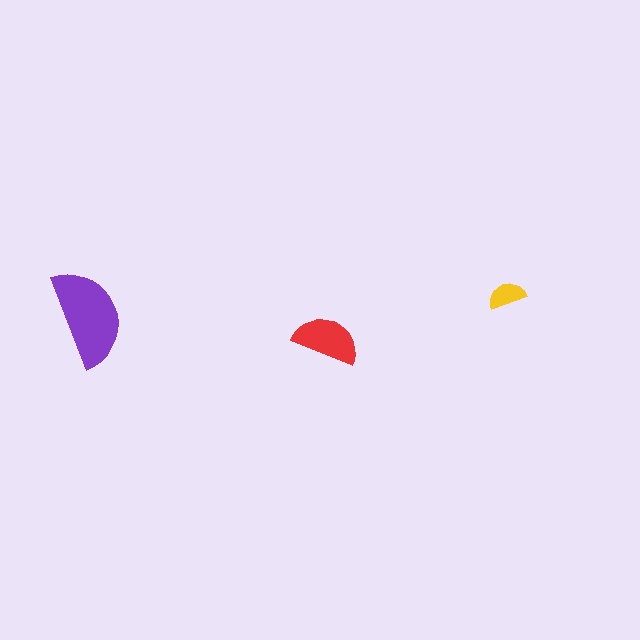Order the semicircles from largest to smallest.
the purple one, the red one, the yellow one.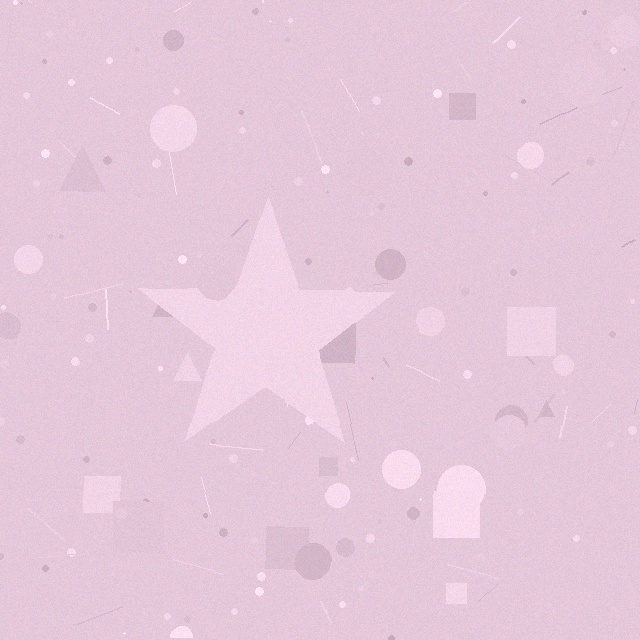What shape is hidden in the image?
A star is hidden in the image.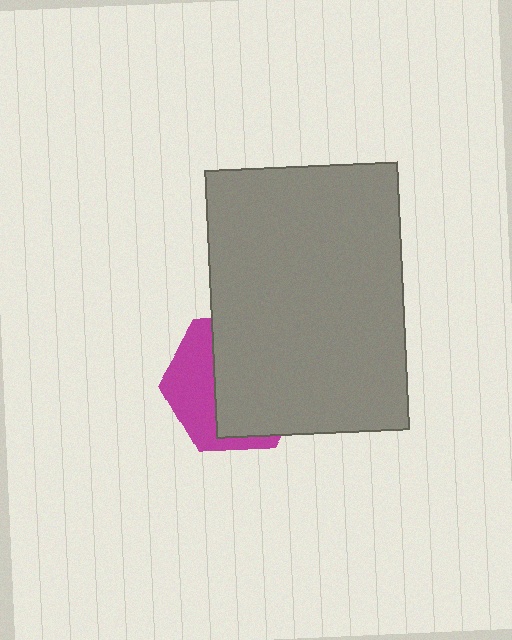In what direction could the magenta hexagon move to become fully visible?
The magenta hexagon could move left. That would shift it out from behind the gray rectangle entirely.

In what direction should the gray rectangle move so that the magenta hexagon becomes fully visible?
The gray rectangle should move right. That is the shortest direction to clear the overlap and leave the magenta hexagon fully visible.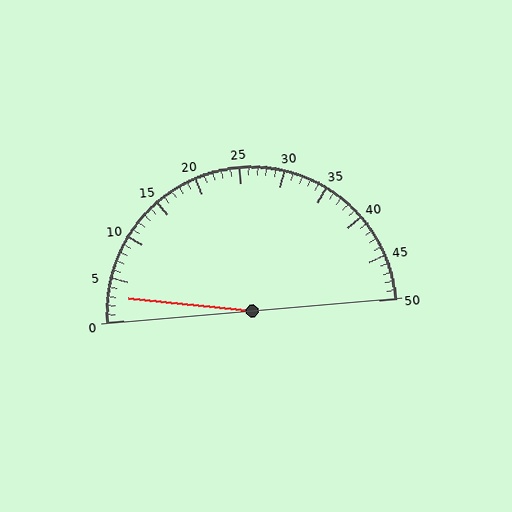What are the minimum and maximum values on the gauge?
The gauge ranges from 0 to 50.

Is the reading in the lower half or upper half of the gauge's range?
The reading is in the lower half of the range (0 to 50).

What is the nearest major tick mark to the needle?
The nearest major tick mark is 5.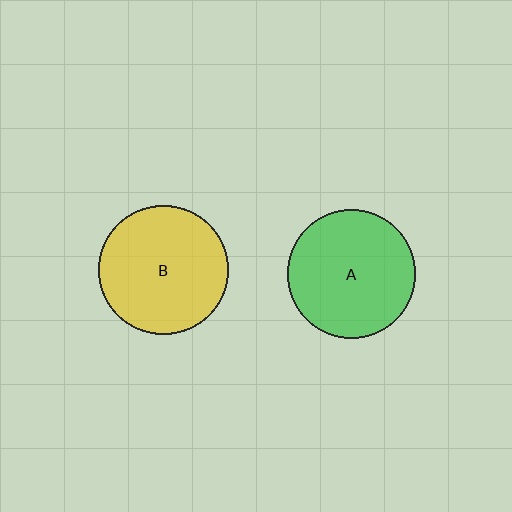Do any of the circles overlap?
No, none of the circles overlap.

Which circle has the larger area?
Circle B (yellow).